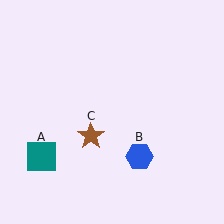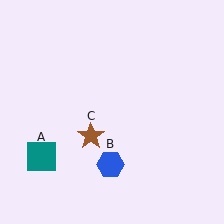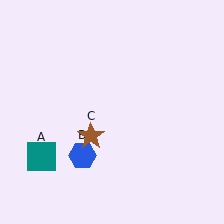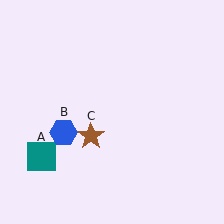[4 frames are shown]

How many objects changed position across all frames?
1 object changed position: blue hexagon (object B).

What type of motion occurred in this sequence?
The blue hexagon (object B) rotated clockwise around the center of the scene.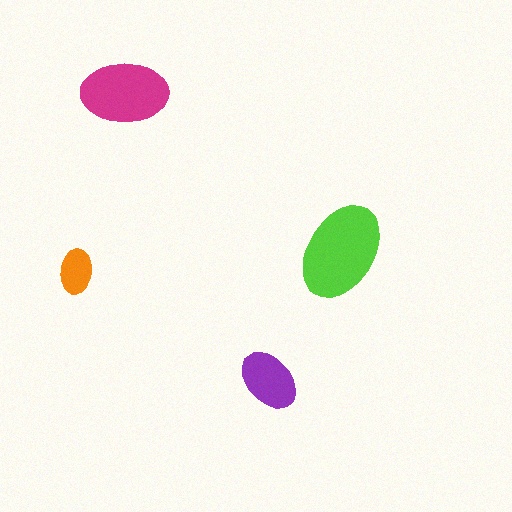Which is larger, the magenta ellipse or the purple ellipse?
The magenta one.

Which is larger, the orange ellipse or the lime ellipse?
The lime one.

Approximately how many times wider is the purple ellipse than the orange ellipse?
About 1.5 times wider.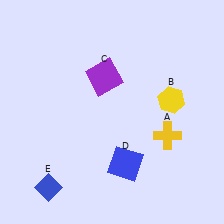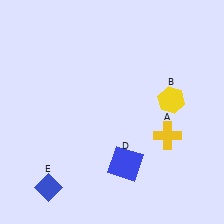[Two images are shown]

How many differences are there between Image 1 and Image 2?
There is 1 difference between the two images.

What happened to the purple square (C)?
The purple square (C) was removed in Image 2. It was in the top-left area of Image 1.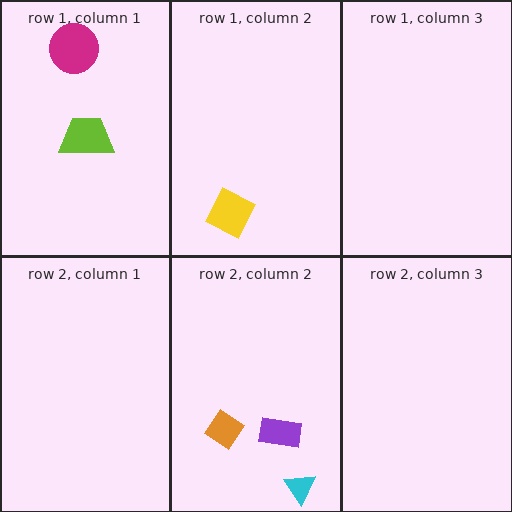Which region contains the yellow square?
The row 1, column 2 region.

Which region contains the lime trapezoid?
The row 1, column 1 region.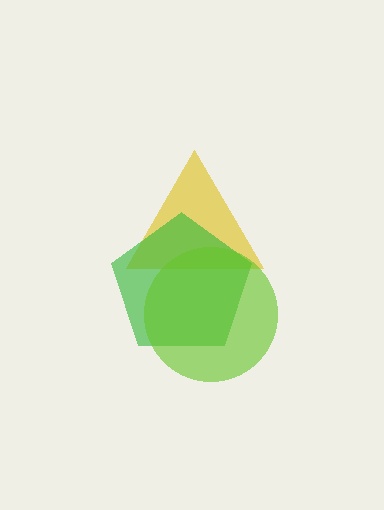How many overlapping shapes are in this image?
There are 3 overlapping shapes in the image.